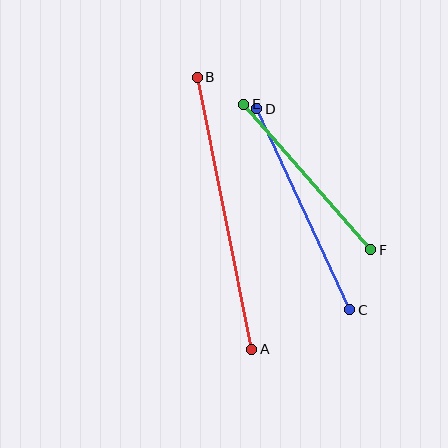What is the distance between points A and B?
The distance is approximately 277 pixels.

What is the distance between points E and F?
The distance is approximately 193 pixels.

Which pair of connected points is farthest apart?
Points A and B are farthest apart.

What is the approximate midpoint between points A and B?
The midpoint is at approximately (224, 213) pixels.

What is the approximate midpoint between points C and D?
The midpoint is at approximately (303, 209) pixels.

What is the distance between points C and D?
The distance is approximately 222 pixels.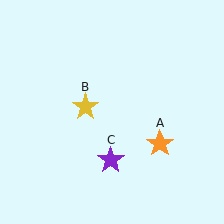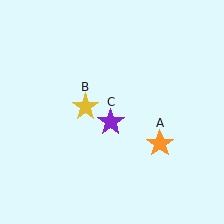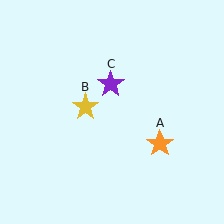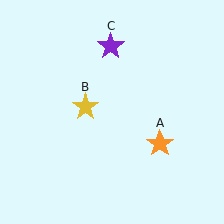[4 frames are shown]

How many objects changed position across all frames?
1 object changed position: purple star (object C).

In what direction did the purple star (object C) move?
The purple star (object C) moved up.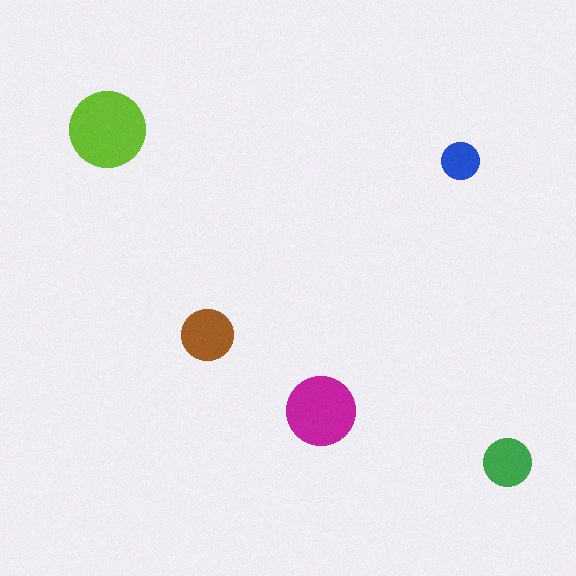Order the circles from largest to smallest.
the lime one, the magenta one, the brown one, the green one, the blue one.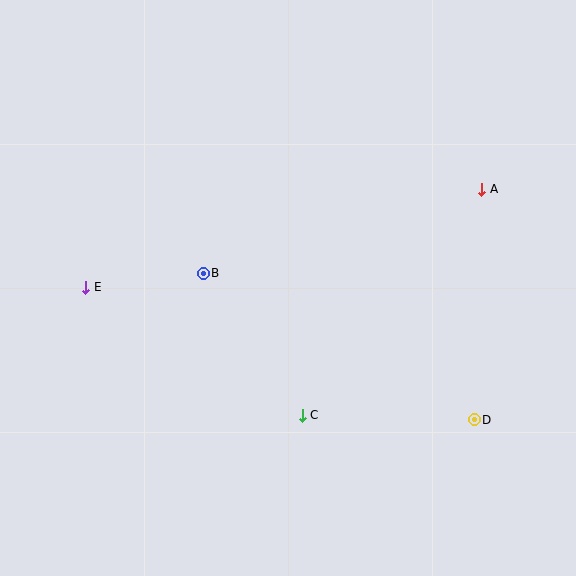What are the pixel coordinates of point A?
Point A is at (482, 189).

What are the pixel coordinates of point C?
Point C is at (302, 415).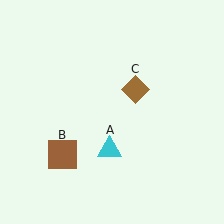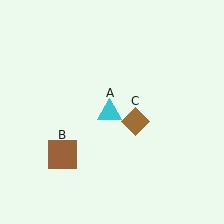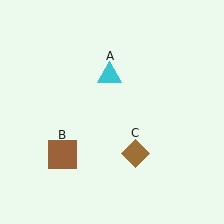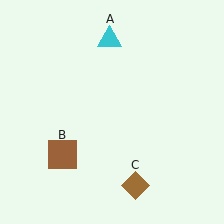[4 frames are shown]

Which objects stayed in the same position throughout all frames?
Brown square (object B) remained stationary.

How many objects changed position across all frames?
2 objects changed position: cyan triangle (object A), brown diamond (object C).